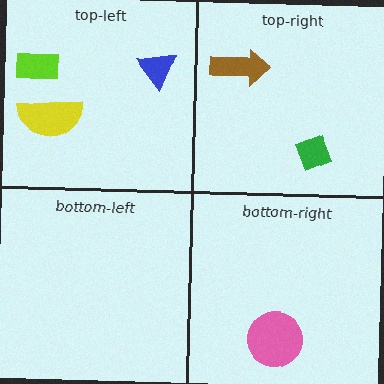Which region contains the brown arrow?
The top-right region.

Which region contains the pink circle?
The bottom-right region.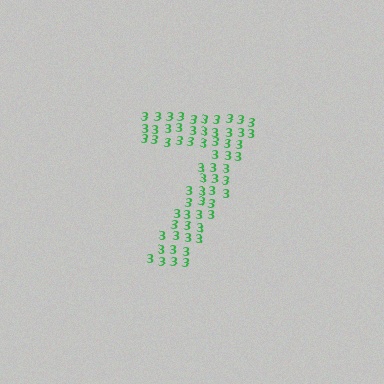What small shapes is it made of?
It is made of small digit 3's.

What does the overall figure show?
The overall figure shows the digit 7.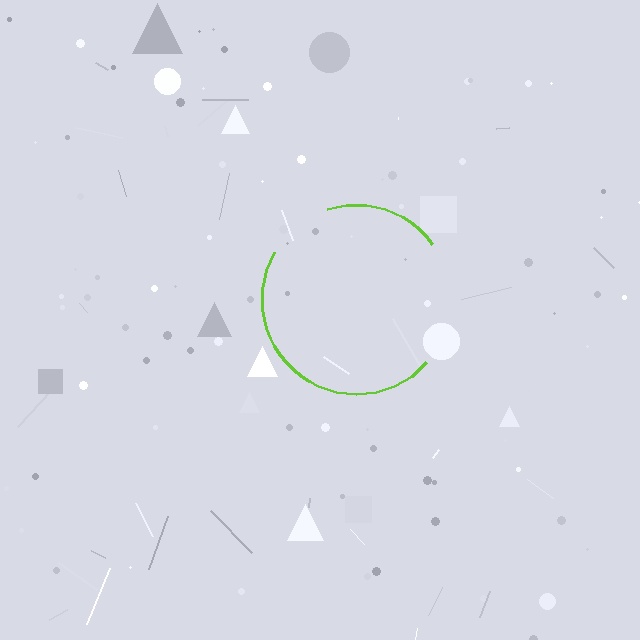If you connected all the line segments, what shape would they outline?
They would outline a circle.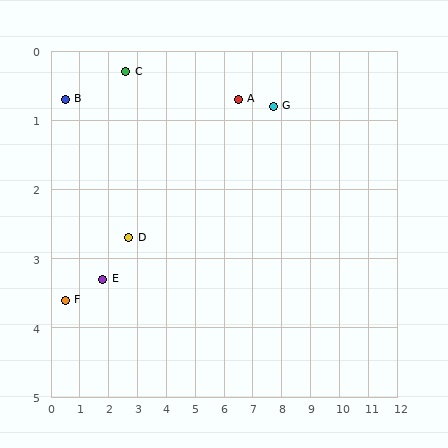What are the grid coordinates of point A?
Point A is at approximately (6.5, 0.7).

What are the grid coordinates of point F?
Point F is at approximately (0.5, 3.6).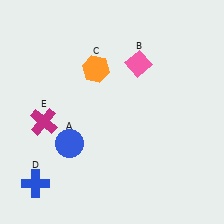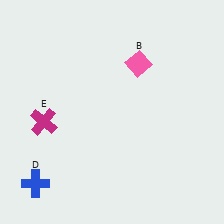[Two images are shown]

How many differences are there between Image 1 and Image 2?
There are 2 differences between the two images.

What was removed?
The blue circle (A), the orange hexagon (C) were removed in Image 2.